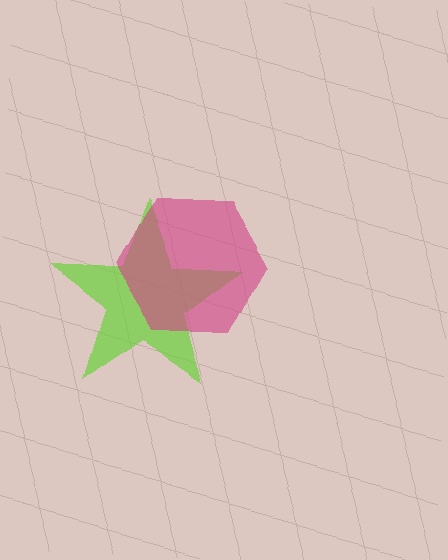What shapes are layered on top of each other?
The layered shapes are: a lime star, a magenta hexagon.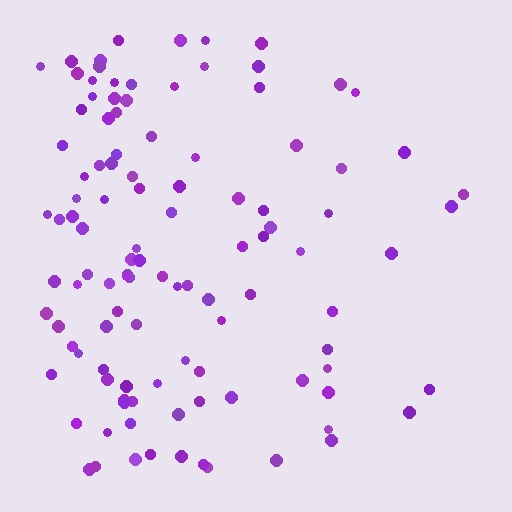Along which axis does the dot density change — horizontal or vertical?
Horizontal.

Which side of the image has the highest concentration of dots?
The left.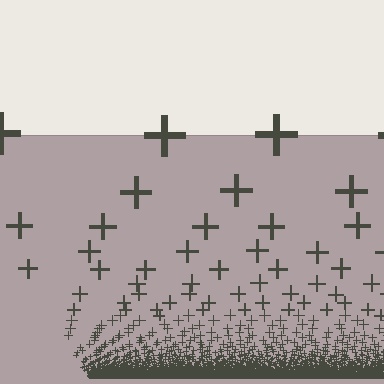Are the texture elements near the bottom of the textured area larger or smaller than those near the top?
Smaller. The gradient is inverted — elements near the bottom are smaller and denser.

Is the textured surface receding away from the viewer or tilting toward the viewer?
The surface appears to tilt toward the viewer. Texture elements get larger and sparser toward the top.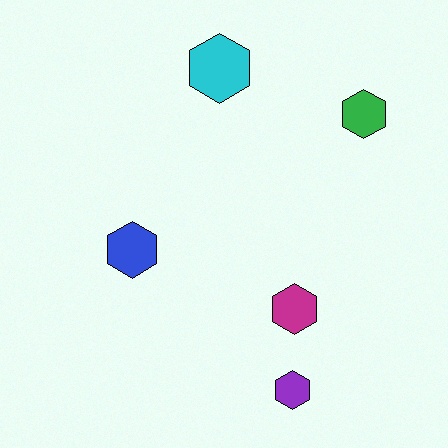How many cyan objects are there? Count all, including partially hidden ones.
There is 1 cyan object.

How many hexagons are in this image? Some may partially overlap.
There are 5 hexagons.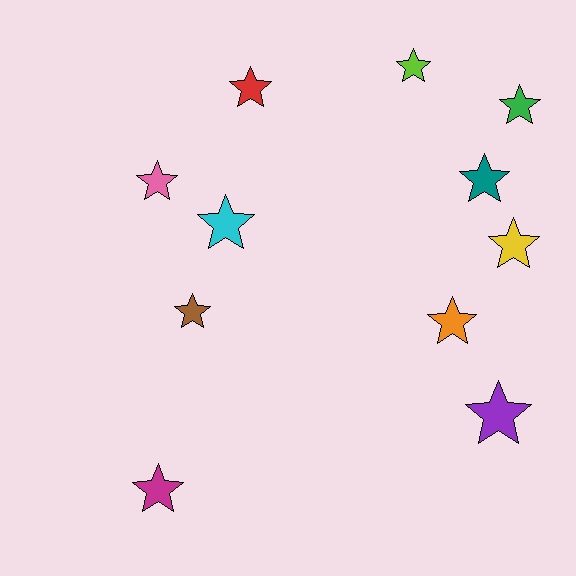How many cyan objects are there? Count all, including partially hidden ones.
There is 1 cyan object.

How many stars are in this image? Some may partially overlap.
There are 11 stars.